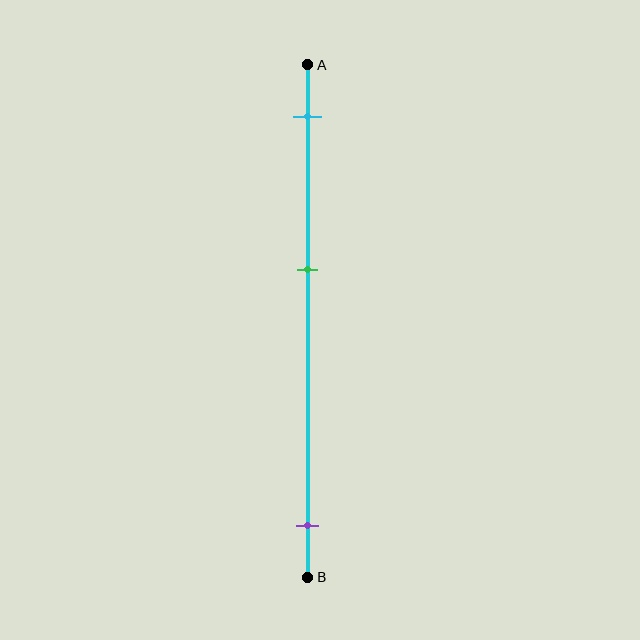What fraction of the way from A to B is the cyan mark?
The cyan mark is approximately 10% (0.1) of the way from A to B.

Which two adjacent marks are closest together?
The cyan and green marks are the closest adjacent pair.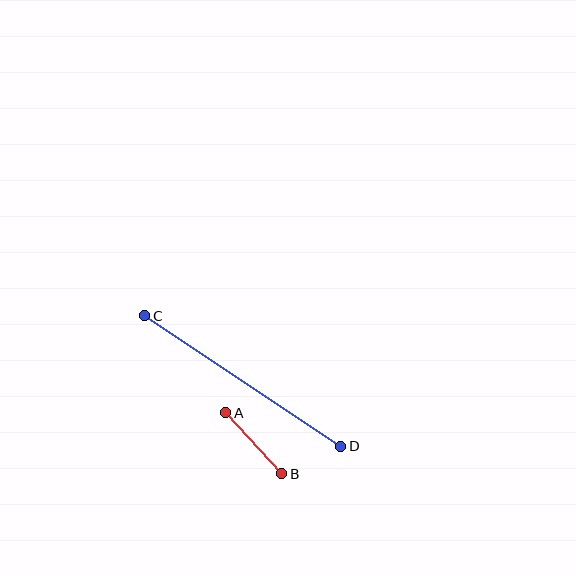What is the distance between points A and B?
The distance is approximately 83 pixels.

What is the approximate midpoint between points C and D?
The midpoint is at approximately (243, 381) pixels.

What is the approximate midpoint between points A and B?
The midpoint is at approximately (254, 443) pixels.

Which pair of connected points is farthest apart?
Points C and D are farthest apart.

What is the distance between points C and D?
The distance is approximately 236 pixels.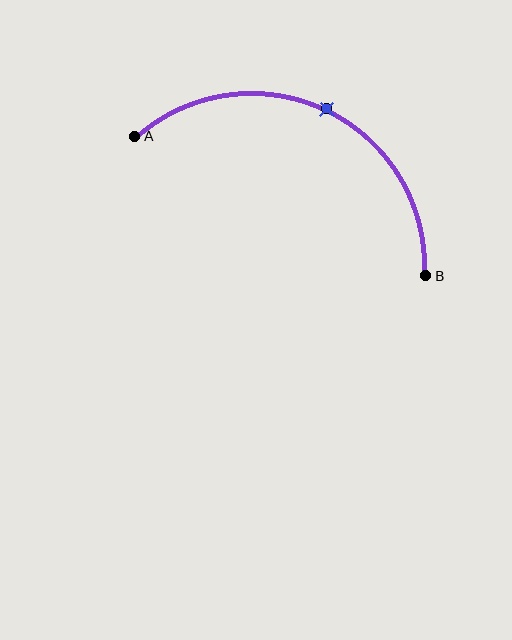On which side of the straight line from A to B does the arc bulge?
The arc bulges above the straight line connecting A and B.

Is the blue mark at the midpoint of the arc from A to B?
Yes. The blue mark lies on the arc at equal arc-length from both A and B — it is the arc midpoint.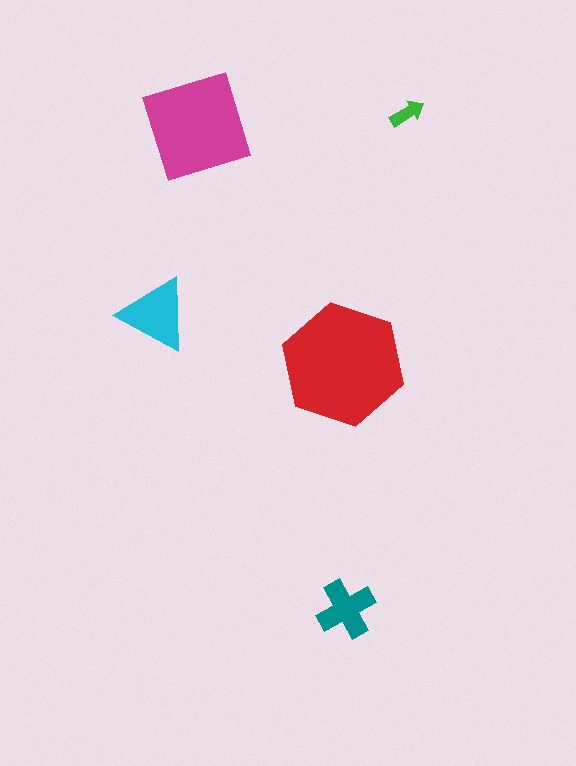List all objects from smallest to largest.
The green arrow, the teal cross, the cyan triangle, the magenta square, the red hexagon.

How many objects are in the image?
There are 5 objects in the image.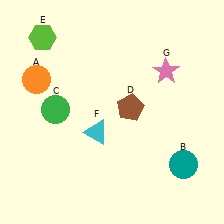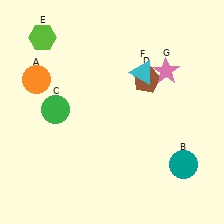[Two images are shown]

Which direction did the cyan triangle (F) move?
The cyan triangle (F) moved up.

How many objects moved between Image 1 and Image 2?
2 objects moved between the two images.